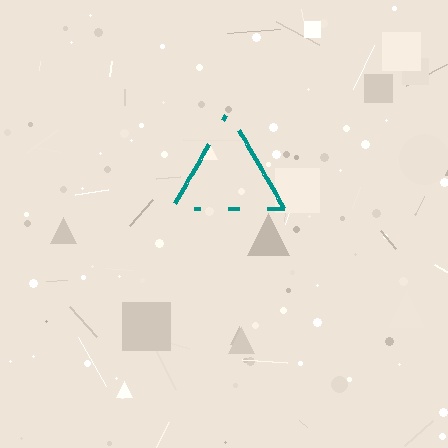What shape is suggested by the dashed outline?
The dashed outline suggests a triangle.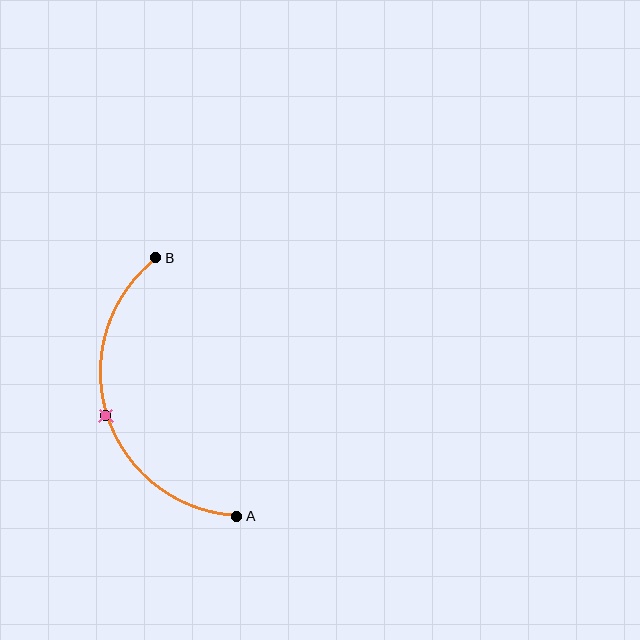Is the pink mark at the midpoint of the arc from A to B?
Yes. The pink mark lies on the arc at equal arc-length from both A and B — it is the arc midpoint.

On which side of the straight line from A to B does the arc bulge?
The arc bulges to the left of the straight line connecting A and B.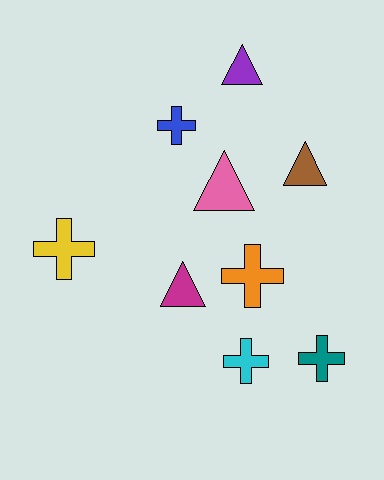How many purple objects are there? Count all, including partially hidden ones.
There is 1 purple object.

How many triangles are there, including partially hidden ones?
There are 4 triangles.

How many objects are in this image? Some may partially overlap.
There are 9 objects.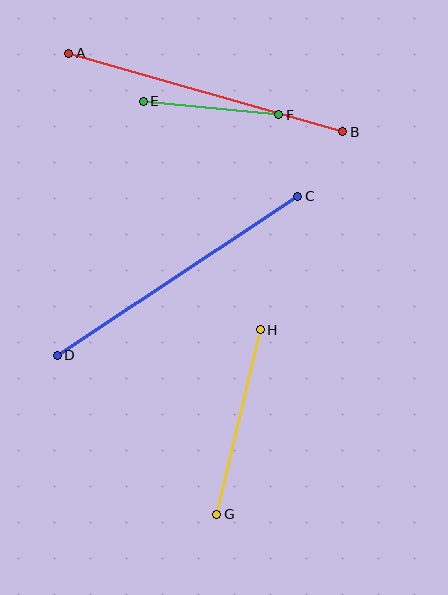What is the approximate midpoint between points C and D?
The midpoint is at approximately (178, 276) pixels.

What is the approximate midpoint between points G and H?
The midpoint is at approximately (238, 422) pixels.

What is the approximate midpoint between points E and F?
The midpoint is at approximately (211, 108) pixels.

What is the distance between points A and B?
The distance is approximately 285 pixels.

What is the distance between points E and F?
The distance is approximately 136 pixels.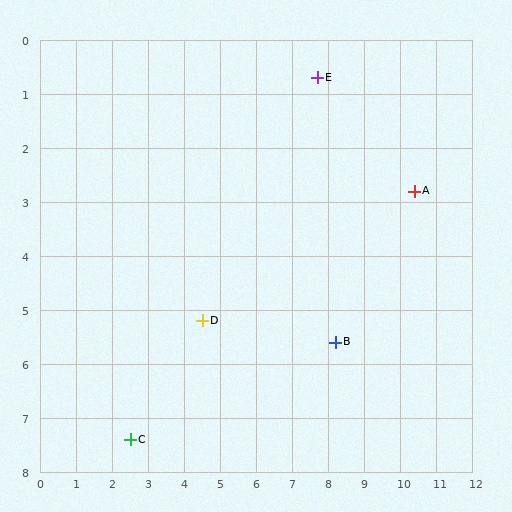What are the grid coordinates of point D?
Point D is at approximately (4.5, 5.2).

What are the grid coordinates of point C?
Point C is at approximately (2.5, 7.4).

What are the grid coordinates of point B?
Point B is at approximately (8.2, 5.6).